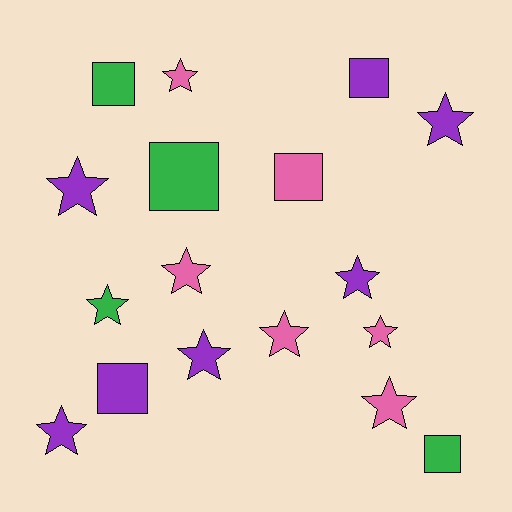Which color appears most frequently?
Purple, with 7 objects.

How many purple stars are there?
There are 5 purple stars.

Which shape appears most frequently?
Star, with 11 objects.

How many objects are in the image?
There are 17 objects.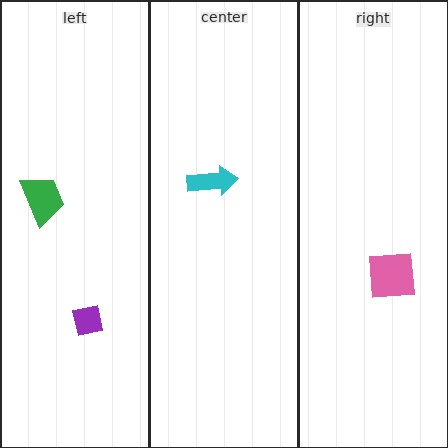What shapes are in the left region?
The green trapezoid, the purple square.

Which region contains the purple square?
The left region.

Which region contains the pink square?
The right region.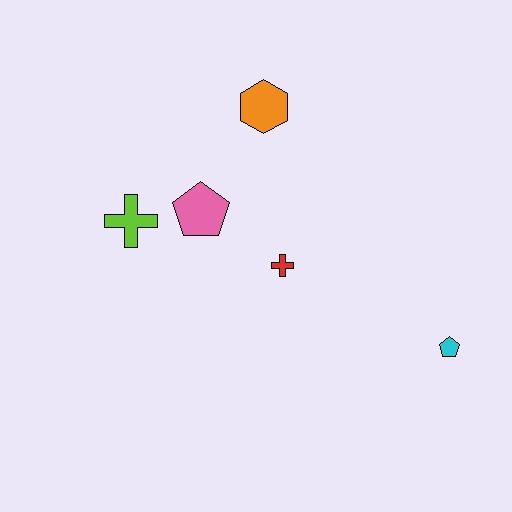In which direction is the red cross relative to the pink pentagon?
The red cross is to the right of the pink pentagon.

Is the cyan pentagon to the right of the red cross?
Yes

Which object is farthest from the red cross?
The cyan pentagon is farthest from the red cross.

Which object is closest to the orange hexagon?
The pink pentagon is closest to the orange hexagon.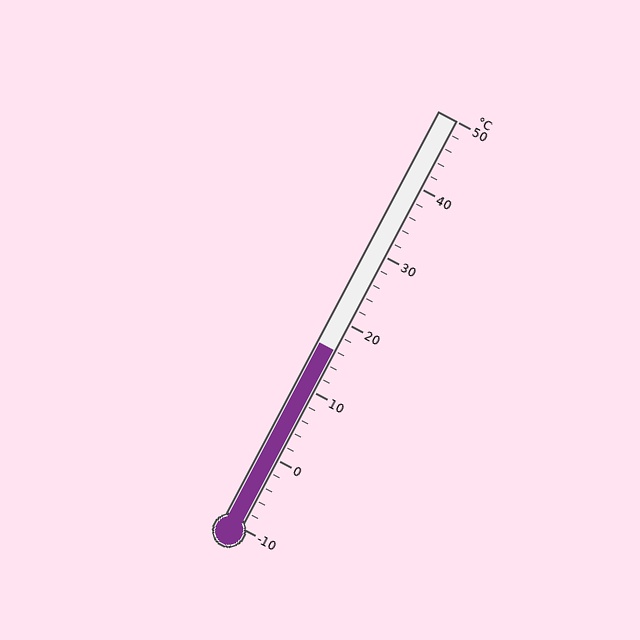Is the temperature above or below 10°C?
The temperature is above 10°C.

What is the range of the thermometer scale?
The thermometer scale ranges from -10°C to 50°C.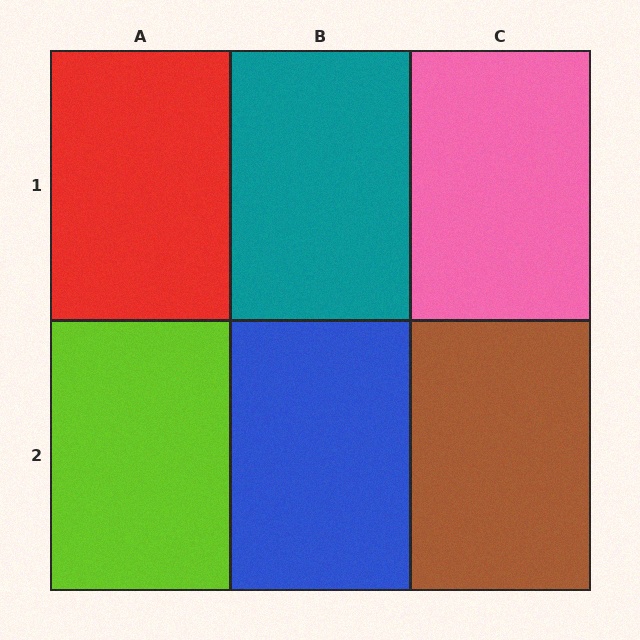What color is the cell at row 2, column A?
Lime.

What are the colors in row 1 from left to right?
Red, teal, pink.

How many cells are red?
1 cell is red.